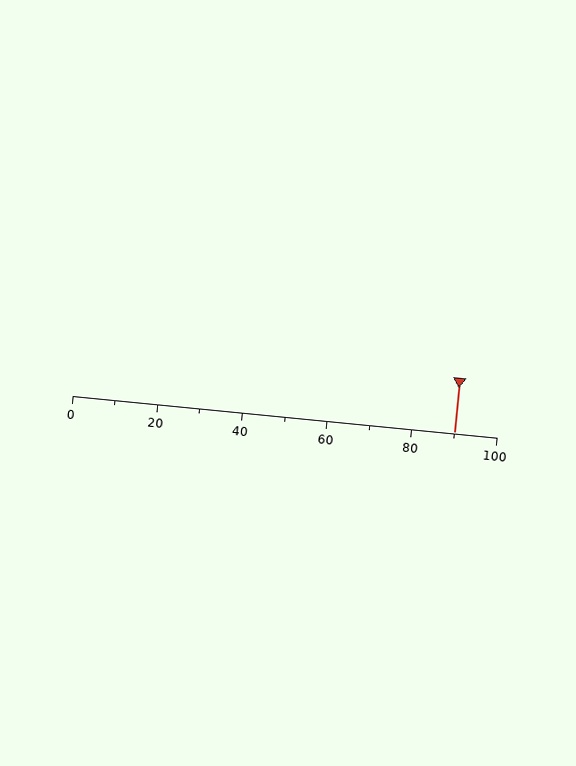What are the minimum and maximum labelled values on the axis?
The axis runs from 0 to 100.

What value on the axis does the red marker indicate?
The marker indicates approximately 90.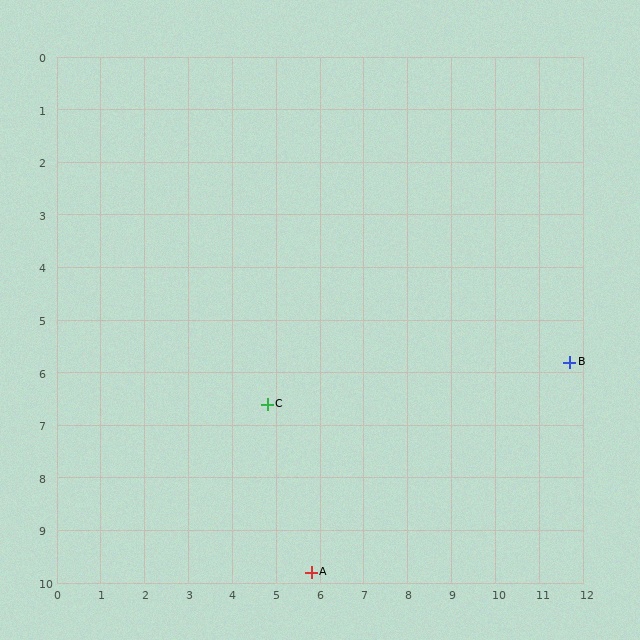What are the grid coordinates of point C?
Point C is at approximately (4.8, 6.6).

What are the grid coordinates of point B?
Point B is at approximately (11.7, 5.8).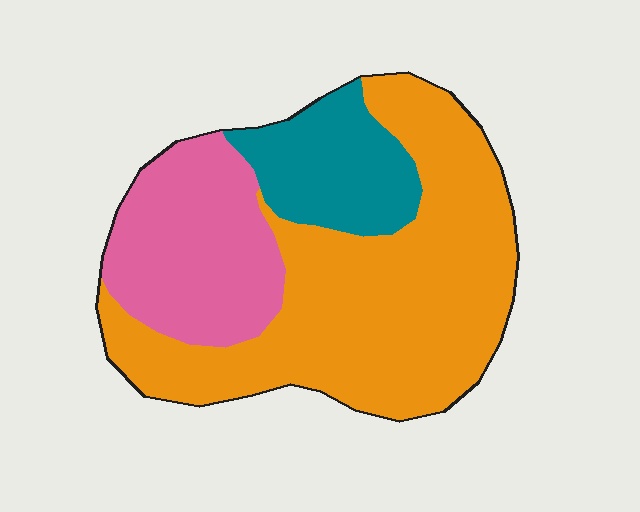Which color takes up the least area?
Teal, at roughly 15%.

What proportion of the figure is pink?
Pink covers about 25% of the figure.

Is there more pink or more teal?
Pink.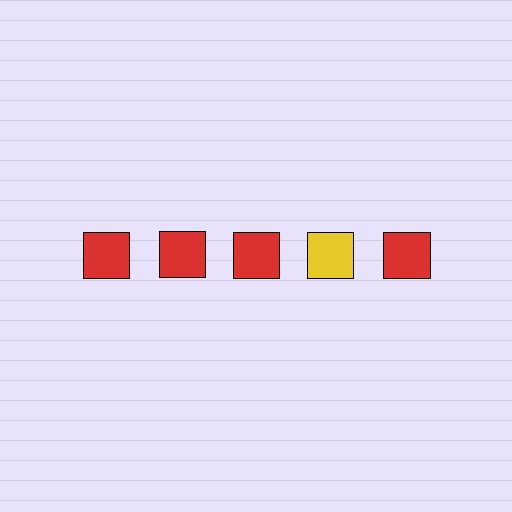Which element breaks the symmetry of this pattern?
The yellow square in the top row, second from right column breaks the symmetry. All other shapes are red squares.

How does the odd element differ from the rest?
It has a different color: yellow instead of red.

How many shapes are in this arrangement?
There are 5 shapes arranged in a grid pattern.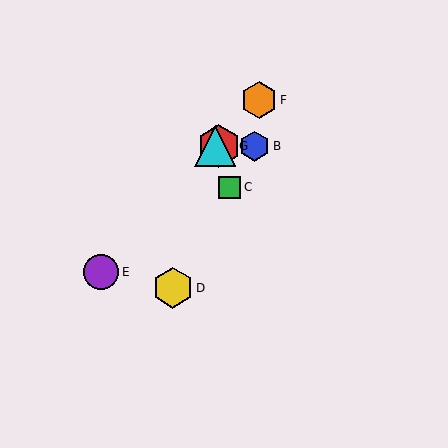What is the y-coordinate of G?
Object G is at y≈146.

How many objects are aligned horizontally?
3 objects (A, B, G) are aligned horizontally.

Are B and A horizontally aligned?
Yes, both are at y≈146.